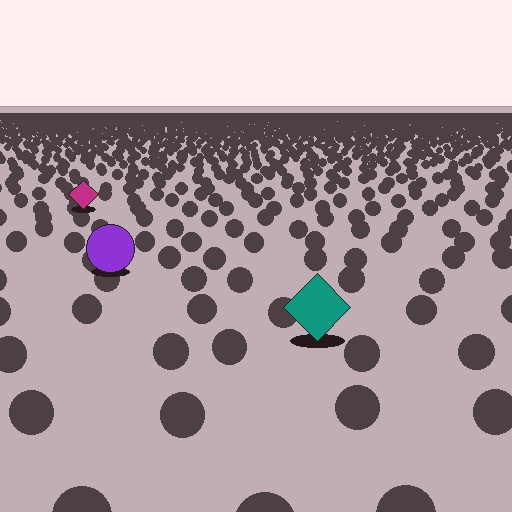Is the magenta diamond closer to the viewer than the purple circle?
No. The purple circle is closer — you can tell from the texture gradient: the ground texture is coarser near it.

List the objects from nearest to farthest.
From nearest to farthest: the teal diamond, the purple circle, the magenta diamond.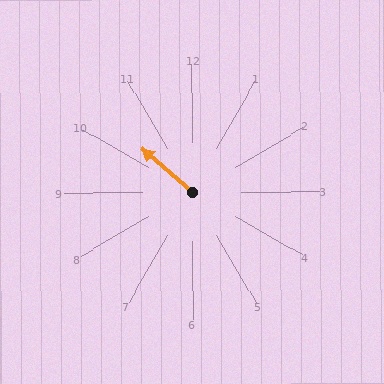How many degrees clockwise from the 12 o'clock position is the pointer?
Approximately 311 degrees.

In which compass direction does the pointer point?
Northwest.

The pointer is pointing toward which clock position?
Roughly 10 o'clock.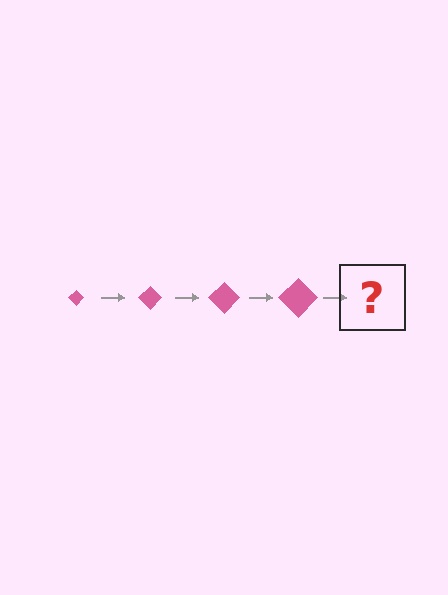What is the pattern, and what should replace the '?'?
The pattern is that the diamond gets progressively larger each step. The '?' should be a pink diamond, larger than the previous one.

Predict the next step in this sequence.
The next step is a pink diamond, larger than the previous one.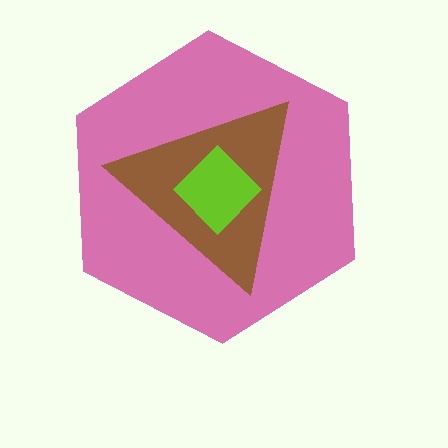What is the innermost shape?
The lime diamond.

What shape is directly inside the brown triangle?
The lime diamond.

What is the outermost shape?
The pink hexagon.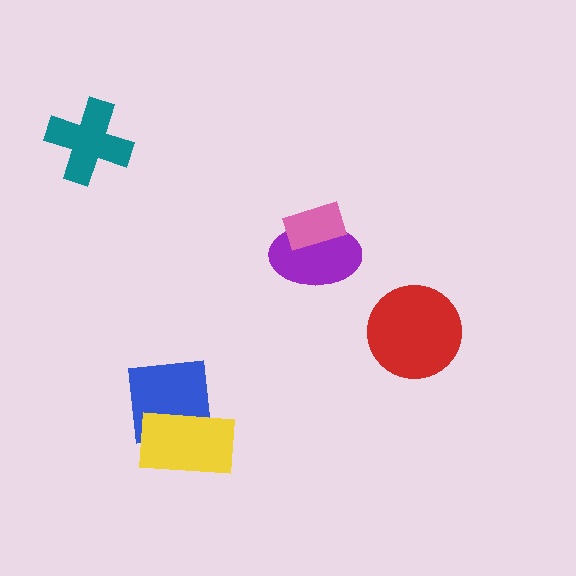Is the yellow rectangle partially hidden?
No, no other shape covers it.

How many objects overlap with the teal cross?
0 objects overlap with the teal cross.